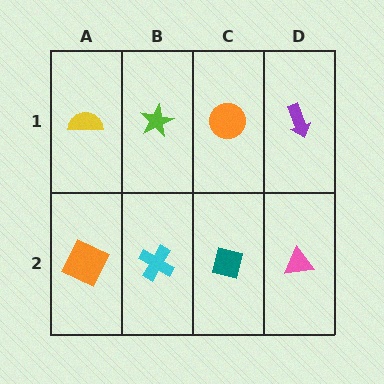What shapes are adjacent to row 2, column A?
A yellow semicircle (row 1, column A), a cyan cross (row 2, column B).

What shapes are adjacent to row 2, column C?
An orange circle (row 1, column C), a cyan cross (row 2, column B), a pink triangle (row 2, column D).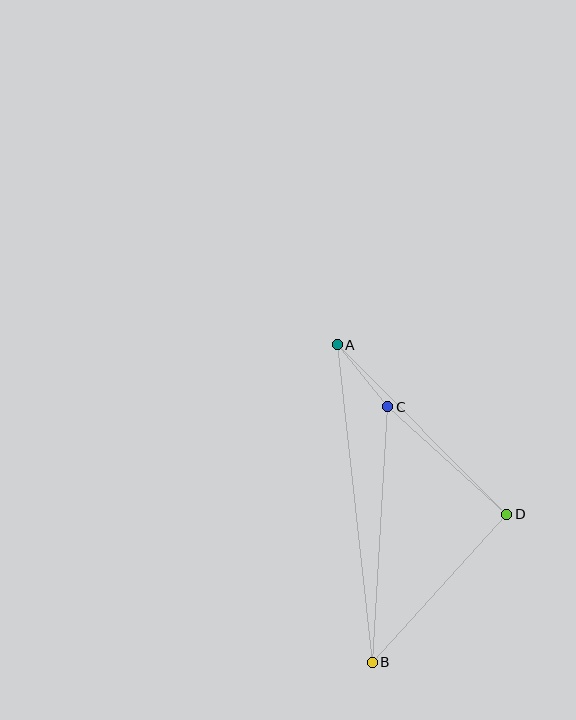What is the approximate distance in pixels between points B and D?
The distance between B and D is approximately 200 pixels.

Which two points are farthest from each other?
Points A and B are farthest from each other.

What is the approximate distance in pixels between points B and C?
The distance between B and C is approximately 256 pixels.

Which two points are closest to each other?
Points A and C are closest to each other.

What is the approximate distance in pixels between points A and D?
The distance between A and D is approximately 240 pixels.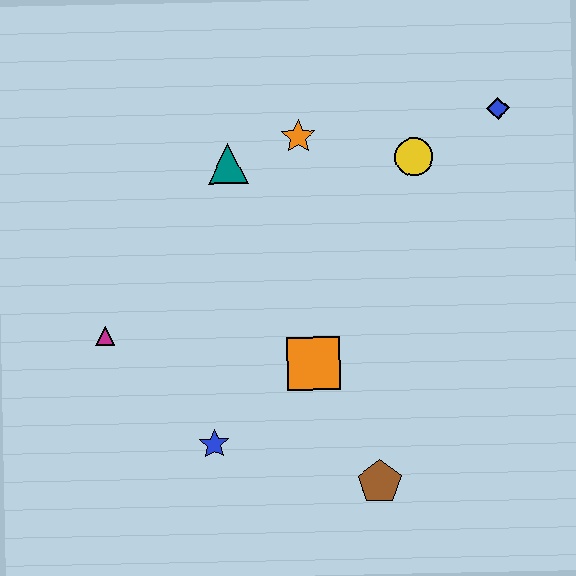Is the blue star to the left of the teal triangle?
Yes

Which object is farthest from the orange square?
The blue diamond is farthest from the orange square.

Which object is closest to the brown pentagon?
The orange square is closest to the brown pentagon.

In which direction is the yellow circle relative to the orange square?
The yellow circle is above the orange square.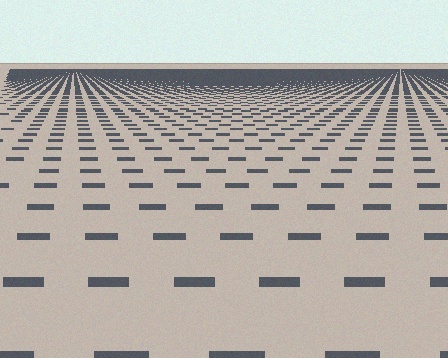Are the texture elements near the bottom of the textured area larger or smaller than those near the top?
Larger. Near the bottom, elements are closer to the viewer and appear at a bigger on-screen size.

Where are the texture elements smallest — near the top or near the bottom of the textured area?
Near the top.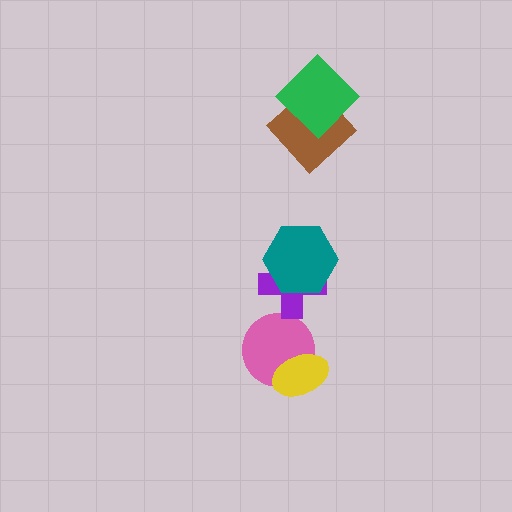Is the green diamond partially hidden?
No, no other shape covers it.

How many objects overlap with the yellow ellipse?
1 object overlaps with the yellow ellipse.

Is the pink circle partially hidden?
Yes, it is partially covered by another shape.